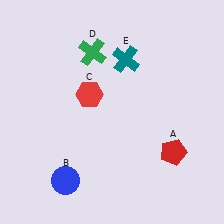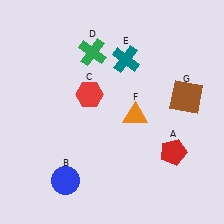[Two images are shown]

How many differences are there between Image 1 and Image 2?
There are 2 differences between the two images.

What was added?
An orange triangle (F), a brown square (G) were added in Image 2.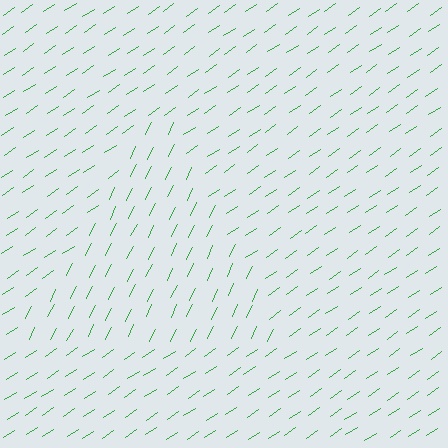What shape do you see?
I see a triangle.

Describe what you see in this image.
The image is filled with small green line segments. A triangle region in the image has lines oriented differently from the surrounding lines, creating a visible texture boundary.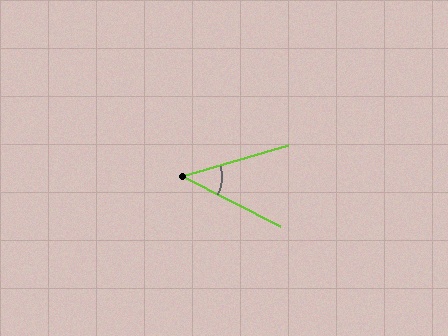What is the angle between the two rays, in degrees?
Approximately 43 degrees.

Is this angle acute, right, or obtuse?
It is acute.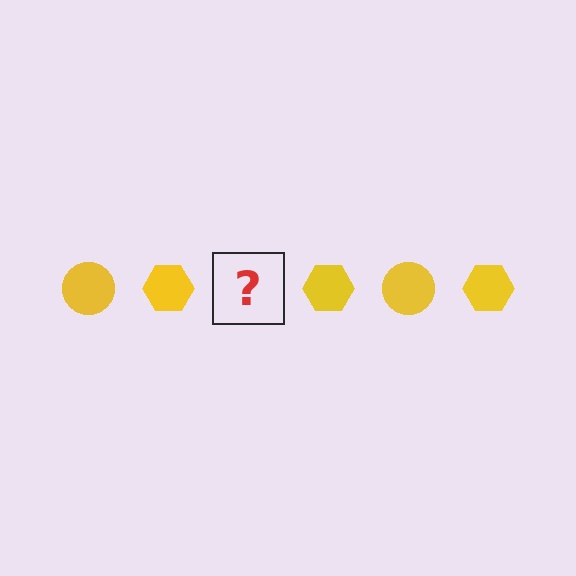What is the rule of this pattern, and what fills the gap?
The rule is that the pattern cycles through circle, hexagon shapes in yellow. The gap should be filled with a yellow circle.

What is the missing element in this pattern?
The missing element is a yellow circle.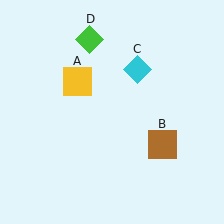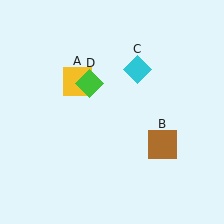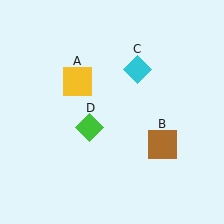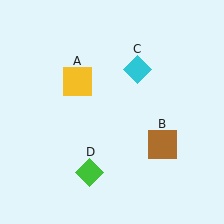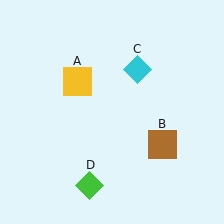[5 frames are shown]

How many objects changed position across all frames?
1 object changed position: green diamond (object D).